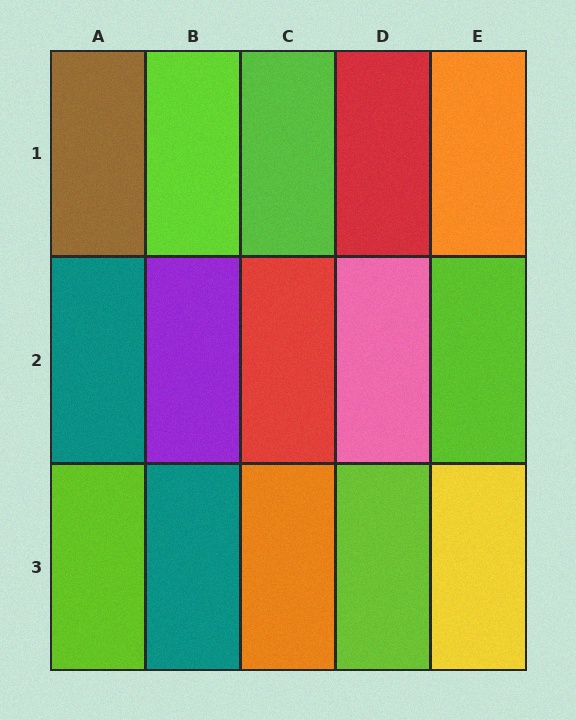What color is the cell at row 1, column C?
Lime.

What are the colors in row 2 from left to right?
Teal, purple, red, pink, lime.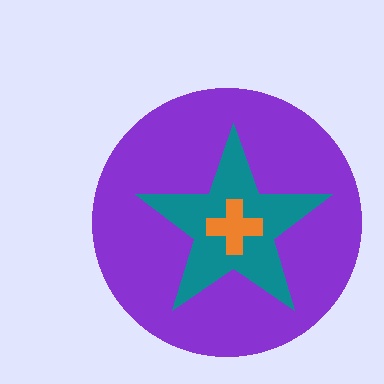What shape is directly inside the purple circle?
The teal star.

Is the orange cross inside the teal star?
Yes.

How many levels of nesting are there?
3.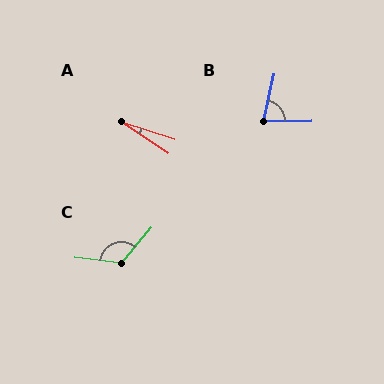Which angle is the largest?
C, at approximately 123 degrees.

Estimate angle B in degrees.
Approximately 76 degrees.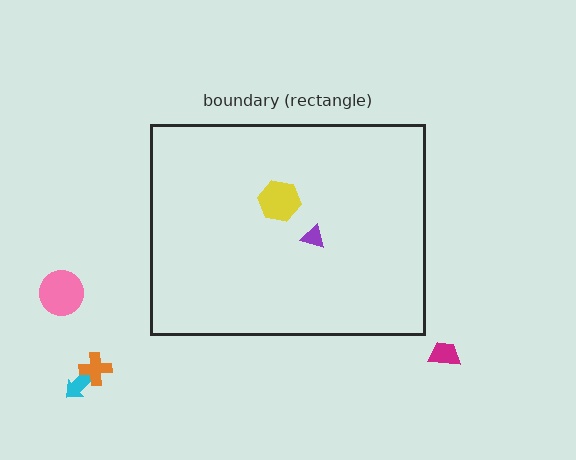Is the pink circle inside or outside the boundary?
Outside.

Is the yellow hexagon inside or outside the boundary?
Inside.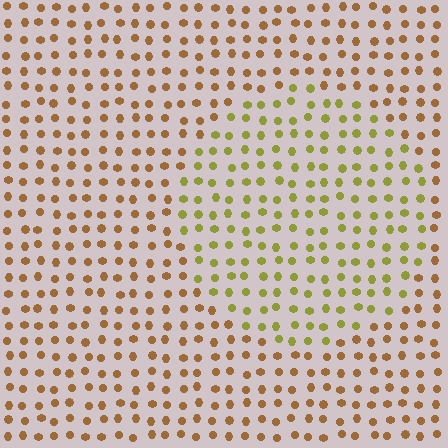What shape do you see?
I see a circle.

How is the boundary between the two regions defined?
The boundary is defined purely by a slight shift in hue (about 39 degrees). Spacing, size, and orientation are identical on both sides.